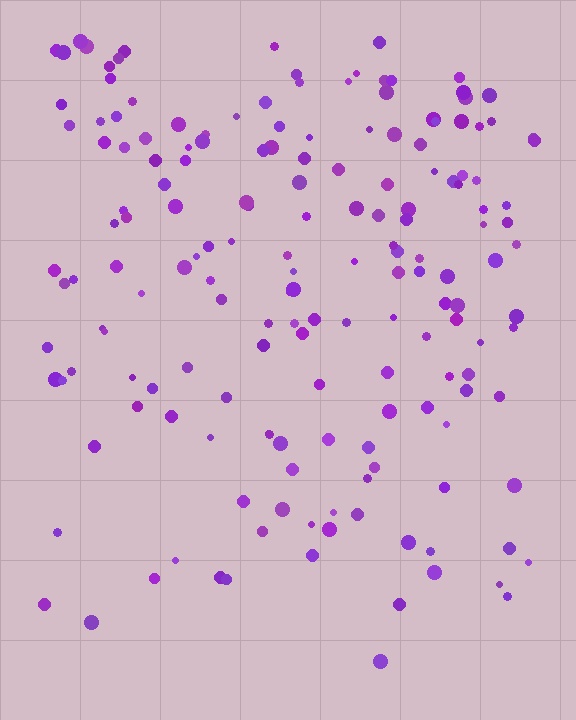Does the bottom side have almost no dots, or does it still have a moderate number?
Still a moderate number, just noticeably fewer than the top.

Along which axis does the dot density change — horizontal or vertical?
Vertical.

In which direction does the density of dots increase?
From bottom to top, with the top side densest.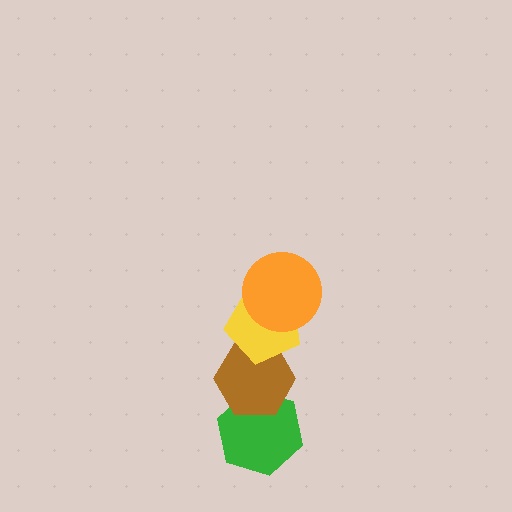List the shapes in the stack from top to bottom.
From top to bottom: the orange circle, the yellow pentagon, the brown hexagon, the green hexagon.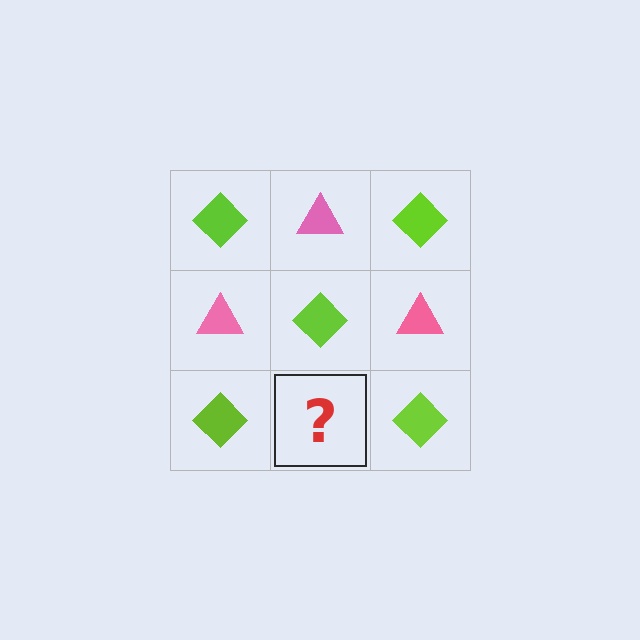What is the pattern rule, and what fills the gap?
The rule is that it alternates lime diamond and pink triangle in a checkerboard pattern. The gap should be filled with a pink triangle.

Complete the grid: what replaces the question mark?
The question mark should be replaced with a pink triangle.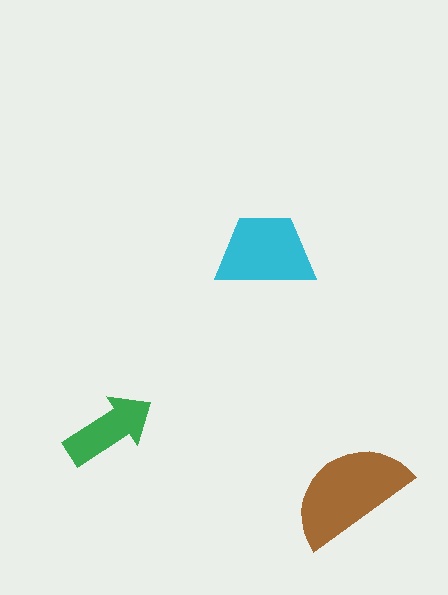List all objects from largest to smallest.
The brown semicircle, the cyan trapezoid, the green arrow.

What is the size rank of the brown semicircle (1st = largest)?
1st.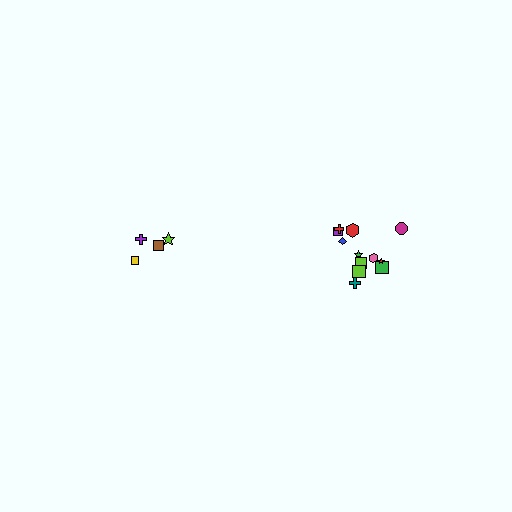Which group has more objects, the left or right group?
The right group.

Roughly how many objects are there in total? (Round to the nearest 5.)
Roughly 15 objects in total.